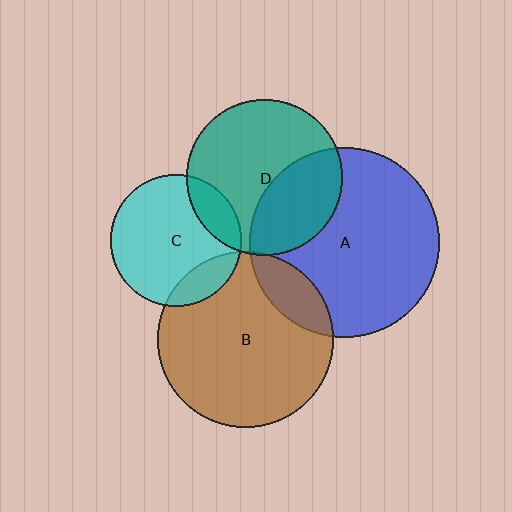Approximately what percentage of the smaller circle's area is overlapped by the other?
Approximately 15%.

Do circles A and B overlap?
Yes.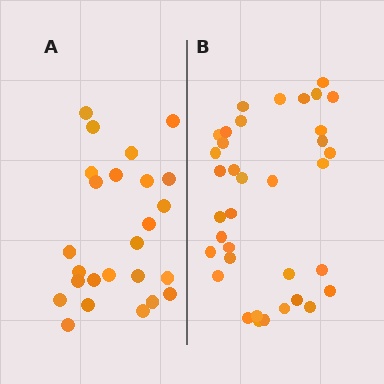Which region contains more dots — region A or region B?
Region B (the right region) has more dots.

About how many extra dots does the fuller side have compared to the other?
Region B has roughly 12 or so more dots than region A.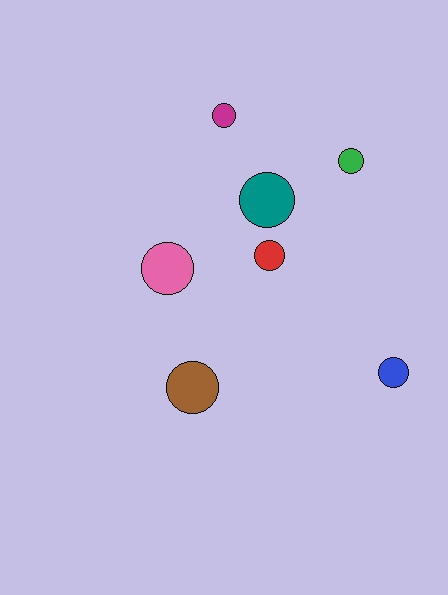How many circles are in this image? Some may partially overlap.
There are 7 circles.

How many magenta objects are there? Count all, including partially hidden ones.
There is 1 magenta object.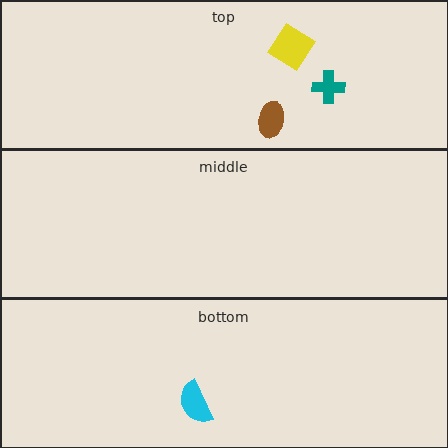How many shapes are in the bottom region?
1.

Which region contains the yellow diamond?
The top region.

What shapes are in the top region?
The brown ellipse, the yellow diamond, the teal cross.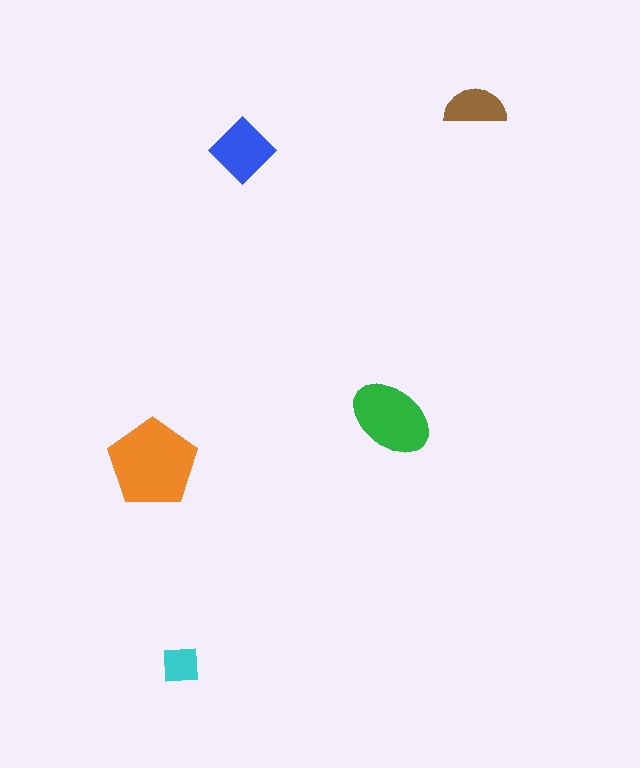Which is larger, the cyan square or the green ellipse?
The green ellipse.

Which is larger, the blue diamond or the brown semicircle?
The blue diamond.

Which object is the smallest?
The cyan square.